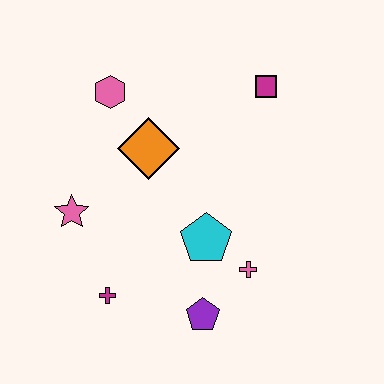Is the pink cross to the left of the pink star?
No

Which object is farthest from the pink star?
The magenta square is farthest from the pink star.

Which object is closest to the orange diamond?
The pink hexagon is closest to the orange diamond.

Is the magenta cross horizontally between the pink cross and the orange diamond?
No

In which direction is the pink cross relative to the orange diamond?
The pink cross is below the orange diamond.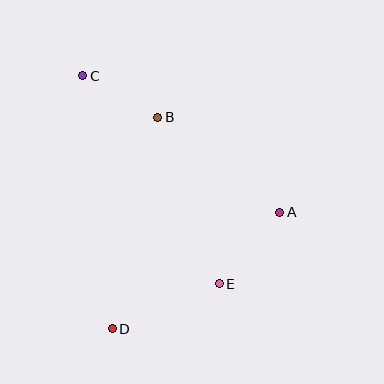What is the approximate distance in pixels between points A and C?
The distance between A and C is approximately 239 pixels.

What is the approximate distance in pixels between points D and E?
The distance between D and E is approximately 117 pixels.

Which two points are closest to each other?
Points B and C are closest to each other.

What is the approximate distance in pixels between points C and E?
The distance between C and E is approximately 249 pixels.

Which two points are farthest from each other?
Points C and D are farthest from each other.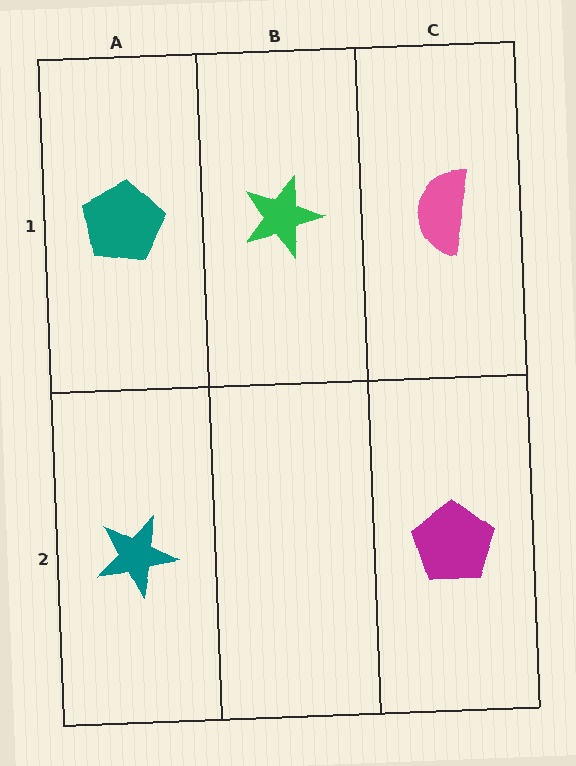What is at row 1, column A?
A teal pentagon.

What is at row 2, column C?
A magenta pentagon.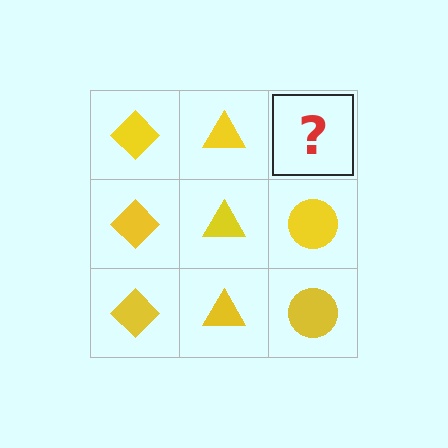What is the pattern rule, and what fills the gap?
The rule is that each column has a consistent shape. The gap should be filled with a yellow circle.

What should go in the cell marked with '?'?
The missing cell should contain a yellow circle.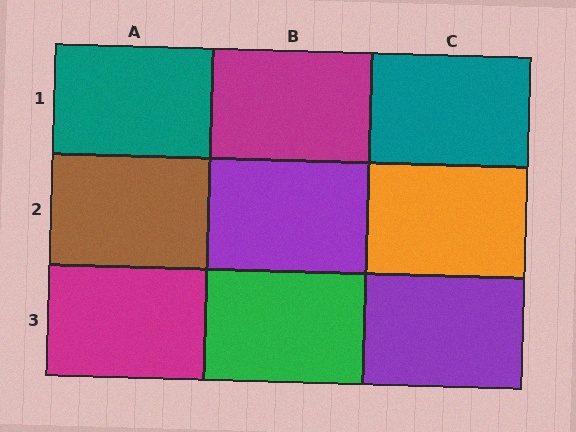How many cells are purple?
2 cells are purple.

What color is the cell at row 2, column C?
Orange.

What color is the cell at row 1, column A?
Teal.